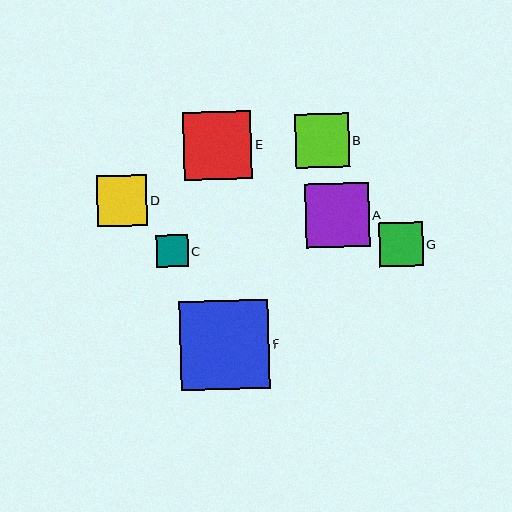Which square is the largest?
Square F is the largest with a size of approximately 89 pixels.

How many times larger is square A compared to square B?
Square A is approximately 1.2 times the size of square B.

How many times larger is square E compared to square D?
Square E is approximately 1.4 times the size of square D.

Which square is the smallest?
Square C is the smallest with a size of approximately 32 pixels.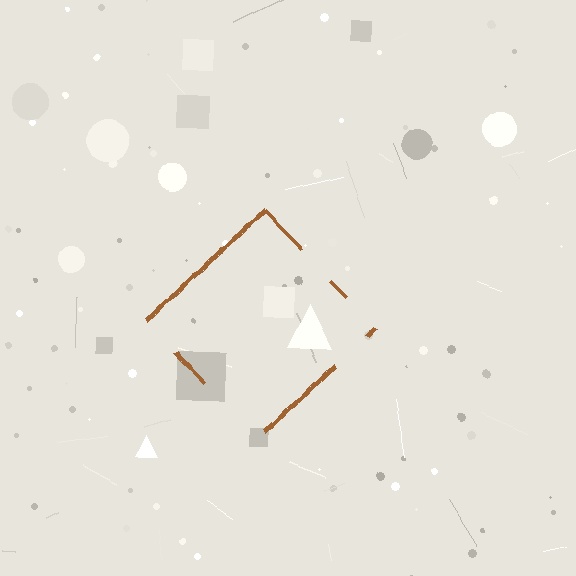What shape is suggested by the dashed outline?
The dashed outline suggests a diamond.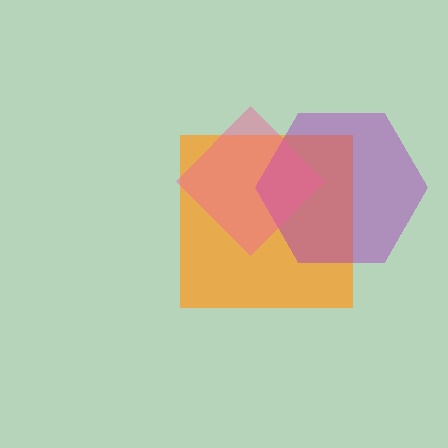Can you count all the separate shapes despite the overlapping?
Yes, there are 3 separate shapes.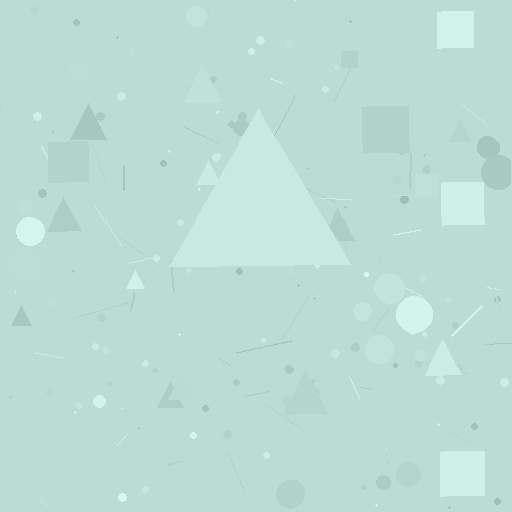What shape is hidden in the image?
A triangle is hidden in the image.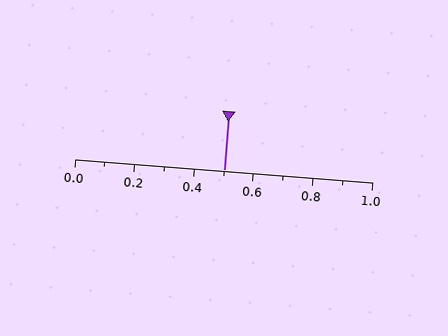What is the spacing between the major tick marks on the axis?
The major ticks are spaced 0.2 apart.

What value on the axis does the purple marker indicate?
The marker indicates approximately 0.5.